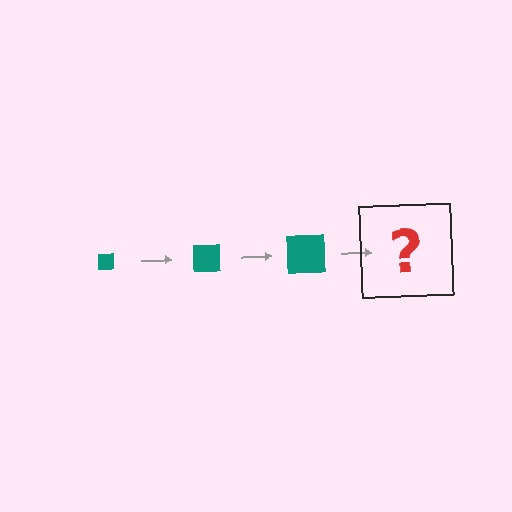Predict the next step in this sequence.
The next step is a teal square, larger than the previous one.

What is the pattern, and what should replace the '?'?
The pattern is that the square gets progressively larger each step. The '?' should be a teal square, larger than the previous one.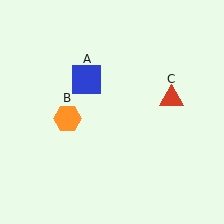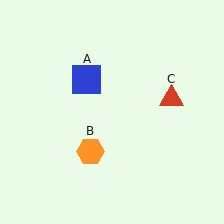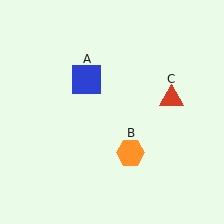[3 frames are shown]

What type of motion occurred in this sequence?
The orange hexagon (object B) rotated counterclockwise around the center of the scene.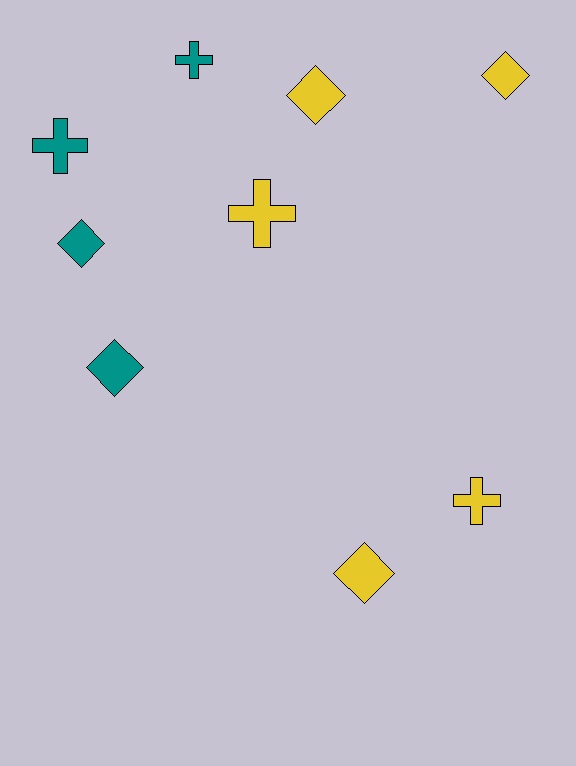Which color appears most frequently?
Yellow, with 5 objects.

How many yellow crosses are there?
There are 2 yellow crosses.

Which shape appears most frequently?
Diamond, with 5 objects.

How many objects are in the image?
There are 9 objects.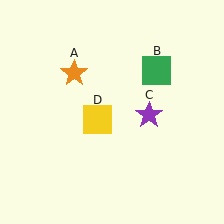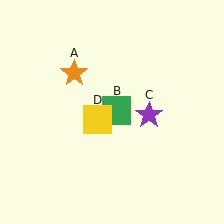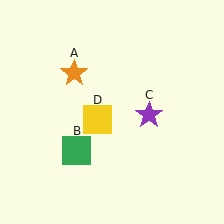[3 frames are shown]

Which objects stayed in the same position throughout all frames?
Orange star (object A) and purple star (object C) and yellow square (object D) remained stationary.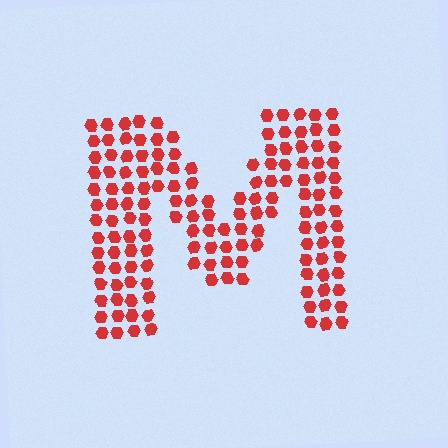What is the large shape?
The large shape is the letter M.